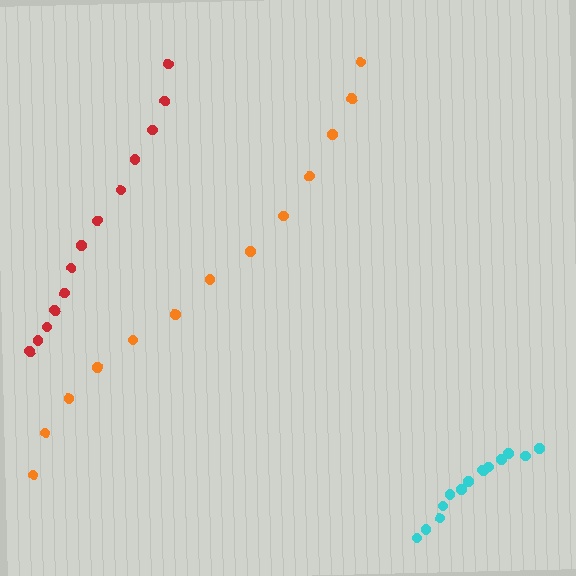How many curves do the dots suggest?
There are 3 distinct paths.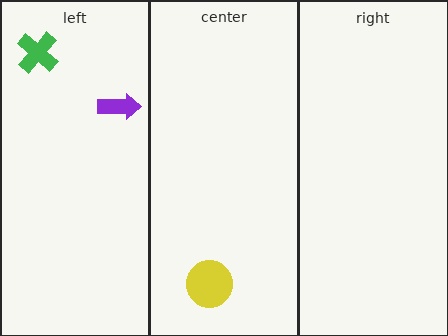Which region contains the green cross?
The left region.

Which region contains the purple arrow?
The left region.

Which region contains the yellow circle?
The center region.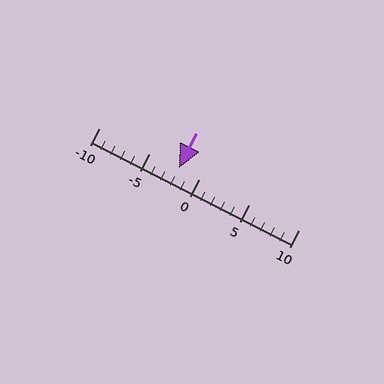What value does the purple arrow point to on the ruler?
The purple arrow points to approximately -2.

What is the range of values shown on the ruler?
The ruler shows values from -10 to 10.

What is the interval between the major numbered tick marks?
The major tick marks are spaced 5 units apart.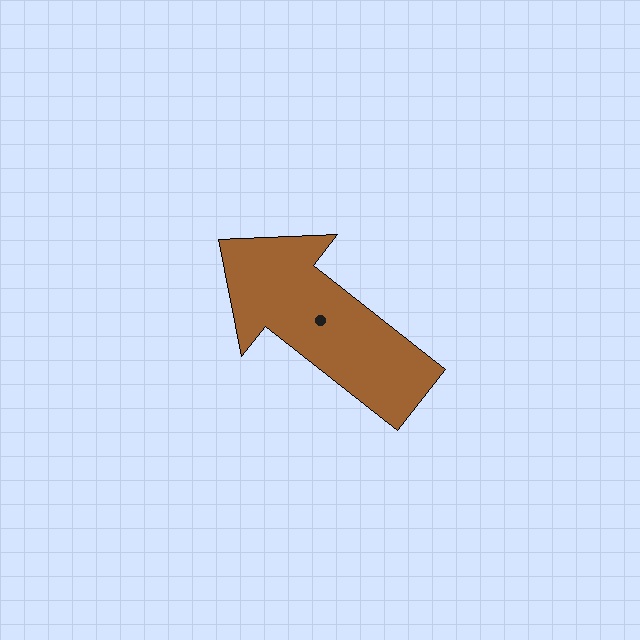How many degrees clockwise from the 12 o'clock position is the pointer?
Approximately 308 degrees.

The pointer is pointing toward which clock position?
Roughly 10 o'clock.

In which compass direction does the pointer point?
Northwest.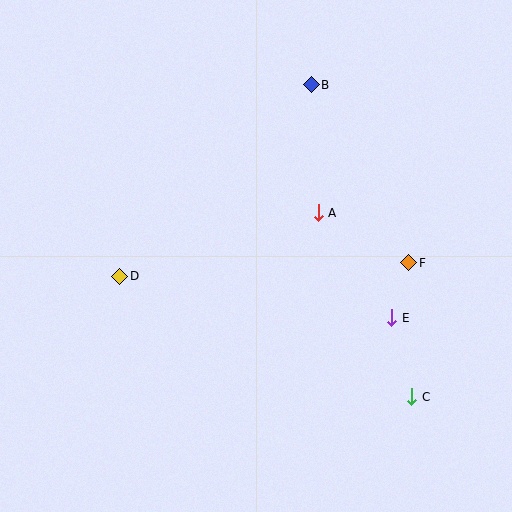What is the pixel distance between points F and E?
The distance between F and E is 58 pixels.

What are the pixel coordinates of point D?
Point D is at (120, 276).